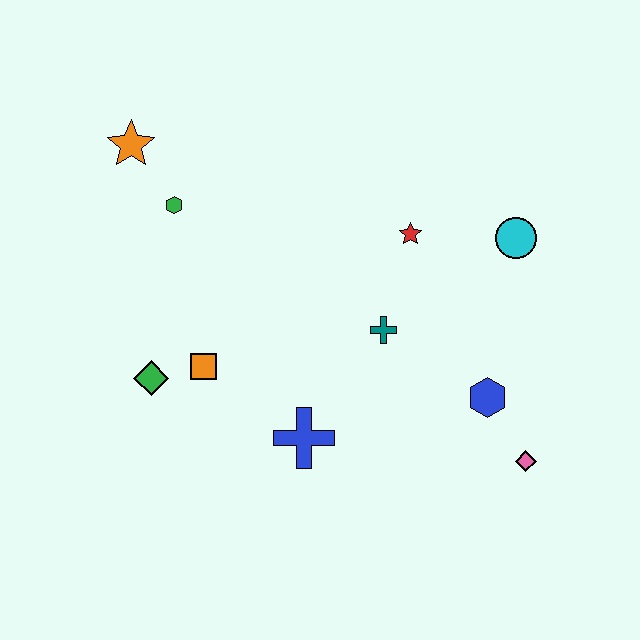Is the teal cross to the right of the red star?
No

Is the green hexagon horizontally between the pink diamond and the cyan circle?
No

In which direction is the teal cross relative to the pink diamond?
The teal cross is to the left of the pink diamond.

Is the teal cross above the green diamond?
Yes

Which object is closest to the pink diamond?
The blue hexagon is closest to the pink diamond.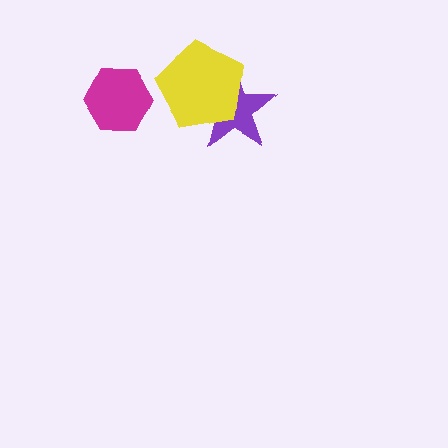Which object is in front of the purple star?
The yellow pentagon is in front of the purple star.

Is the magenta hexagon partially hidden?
No, no other shape covers it.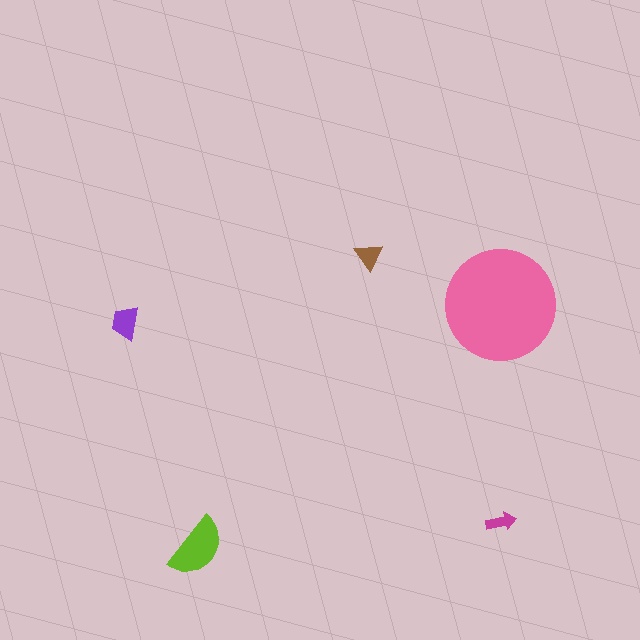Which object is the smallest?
The magenta arrow.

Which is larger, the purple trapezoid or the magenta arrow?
The purple trapezoid.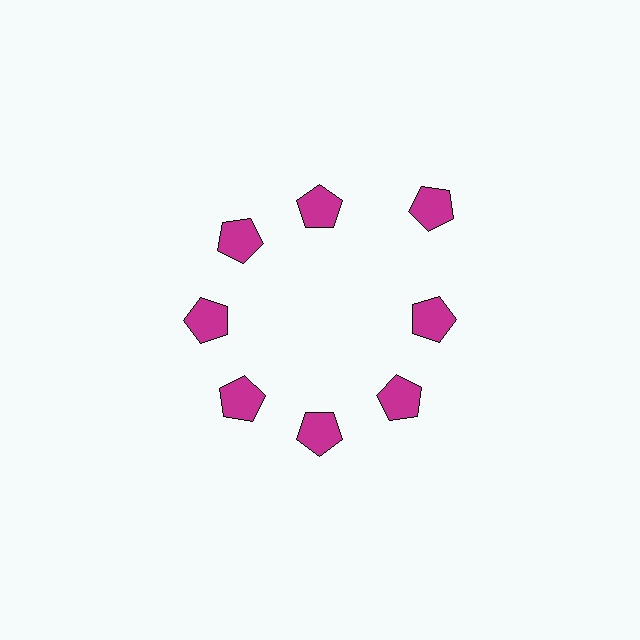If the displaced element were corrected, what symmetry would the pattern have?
It would have 8-fold rotational symmetry — the pattern would map onto itself every 45 degrees.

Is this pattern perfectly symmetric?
No. The 8 magenta pentagons are arranged in a ring, but one element near the 2 o'clock position is pushed outward from the center, breaking the 8-fold rotational symmetry.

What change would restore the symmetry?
The symmetry would be restored by moving it inward, back onto the ring so that all 8 pentagons sit at equal angles and equal distance from the center.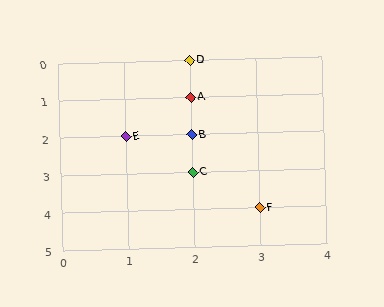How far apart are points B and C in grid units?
Points B and C are 1 row apart.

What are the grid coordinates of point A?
Point A is at grid coordinates (2, 1).